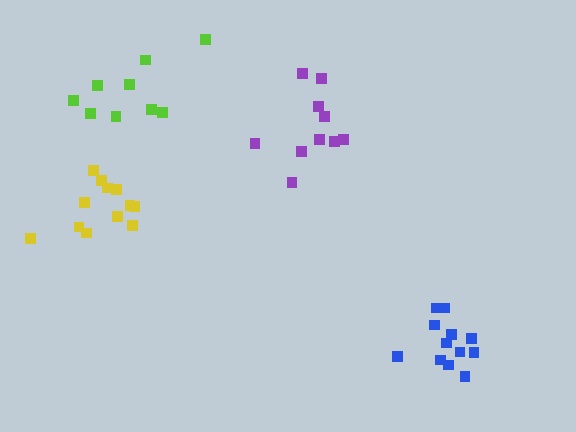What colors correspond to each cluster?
The clusters are colored: yellow, blue, purple, lime.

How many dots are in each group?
Group 1: 12 dots, Group 2: 12 dots, Group 3: 10 dots, Group 4: 9 dots (43 total).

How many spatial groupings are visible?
There are 4 spatial groupings.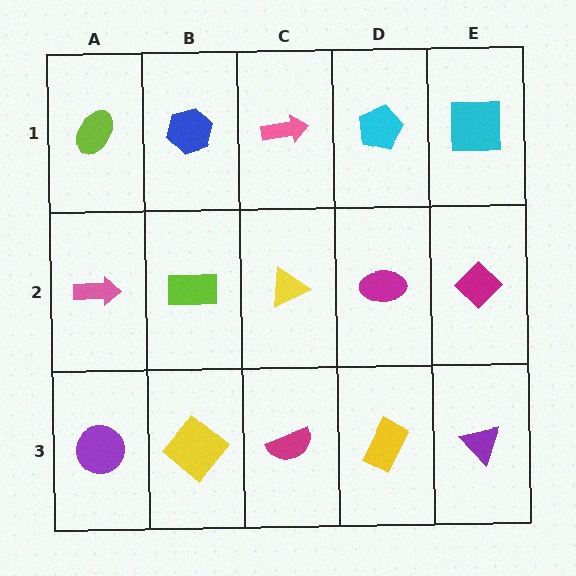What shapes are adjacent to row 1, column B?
A lime rectangle (row 2, column B), a lime ellipse (row 1, column A), a pink arrow (row 1, column C).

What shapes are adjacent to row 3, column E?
A magenta diamond (row 2, column E), a yellow rectangle (row 3, column D).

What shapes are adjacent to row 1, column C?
A yellow triangle (row 2, column C), a blue hexagon (row 1, column B), a cyan pentagon (row 1, column D).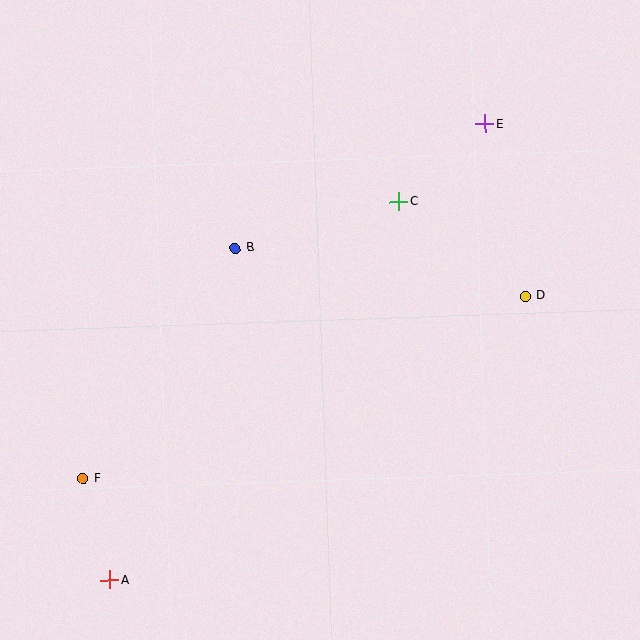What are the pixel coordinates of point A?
Point A is at (109, 580).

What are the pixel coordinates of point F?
Point F is at (83, 479).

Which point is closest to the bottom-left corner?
Point A is closest to the bottom-left corner.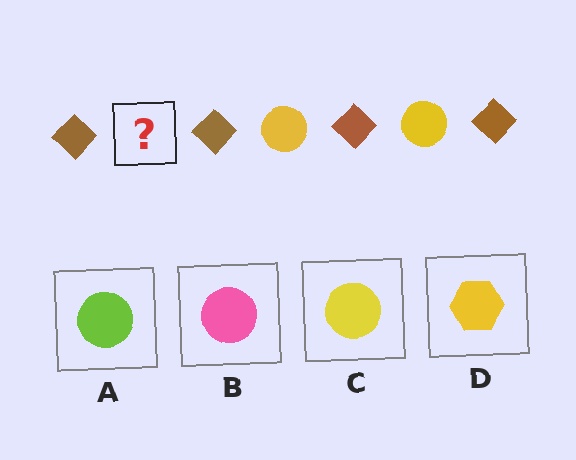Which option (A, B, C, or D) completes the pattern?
C.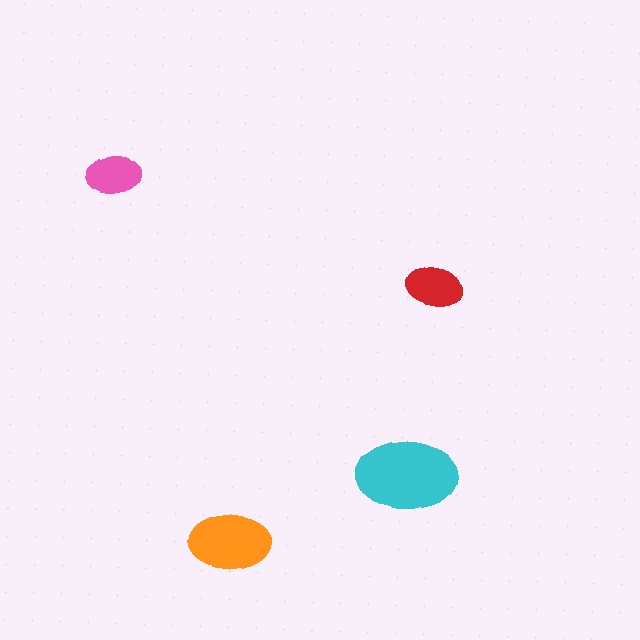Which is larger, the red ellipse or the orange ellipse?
The orange one.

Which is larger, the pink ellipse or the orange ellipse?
The orange one.